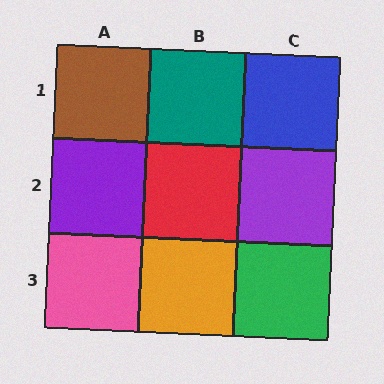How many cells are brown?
1 cell is brown.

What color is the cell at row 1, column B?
Teal.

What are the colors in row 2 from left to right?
Purple, red, purple.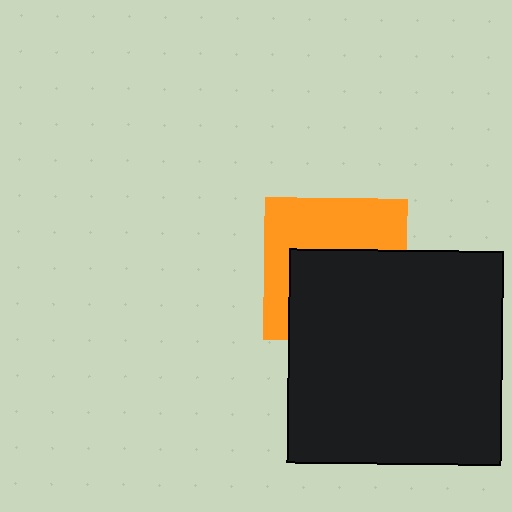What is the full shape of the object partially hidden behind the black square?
The partially hidden object is an orange square.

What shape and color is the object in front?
The object in front is a black square.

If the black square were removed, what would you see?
You would see the complete orange square.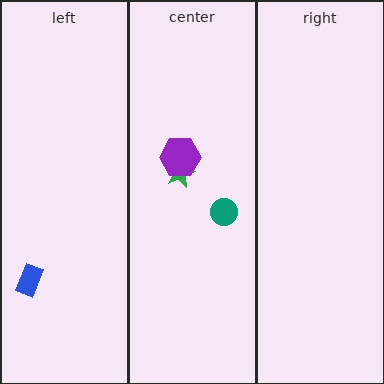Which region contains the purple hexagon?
The center region.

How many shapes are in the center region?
3.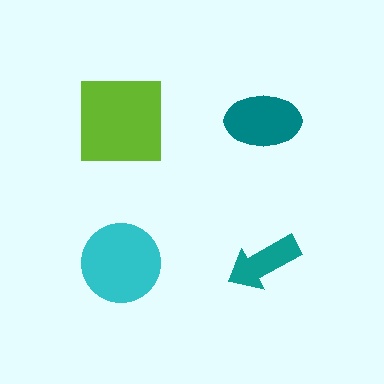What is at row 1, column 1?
A lime square.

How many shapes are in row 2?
2 shapes.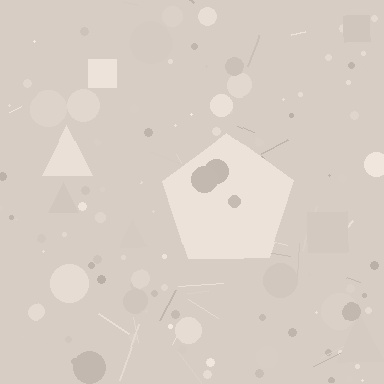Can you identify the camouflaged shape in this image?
The camouflaged shape is a pentagon.